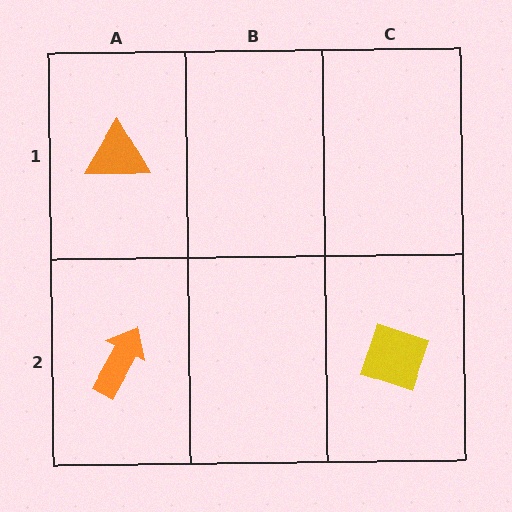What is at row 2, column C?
A yellow diamond.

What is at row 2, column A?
An orange arrow.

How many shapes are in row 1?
1 shape.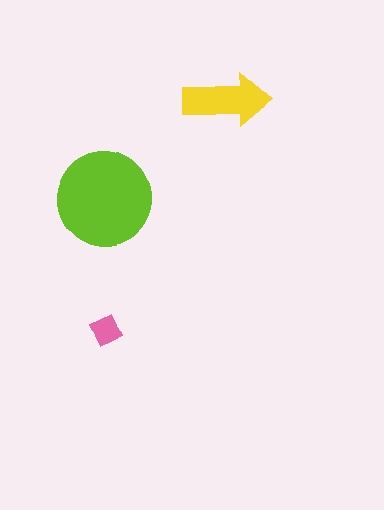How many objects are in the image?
There are 3 objects in the image.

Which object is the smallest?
The pink diamond.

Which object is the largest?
The lime circle.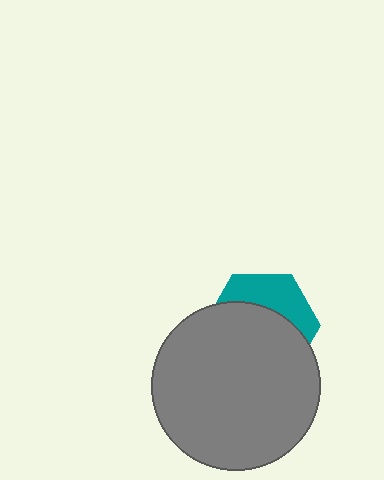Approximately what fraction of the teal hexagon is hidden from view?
Roughly 65% of the teal hexagon is hidden behind the gray circle.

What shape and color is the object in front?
The object in front is a gray circle.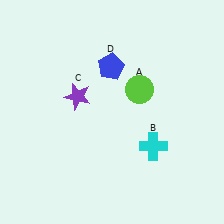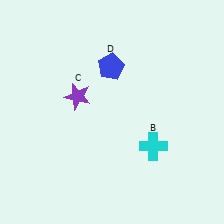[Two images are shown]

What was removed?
The lime circle (A) was removed in Image 2.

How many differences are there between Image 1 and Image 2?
There is 1 difference between the two images.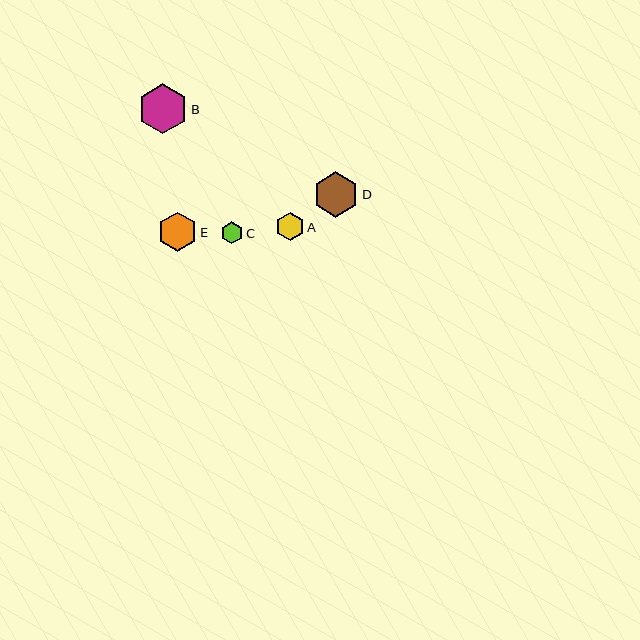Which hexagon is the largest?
Hexagon B is the largest with a size of approximately 50 pixels.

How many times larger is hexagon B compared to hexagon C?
Hexagon B is approximately 2.3 times the size of hexagon C.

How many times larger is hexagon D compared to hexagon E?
Hexagon D is approximately 1.2 times the size of hexagon E.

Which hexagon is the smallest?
Hexagon C is the smallest with a size of approximately 22 pixels.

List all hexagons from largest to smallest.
From largest to smallest: B, D, E, A, C.